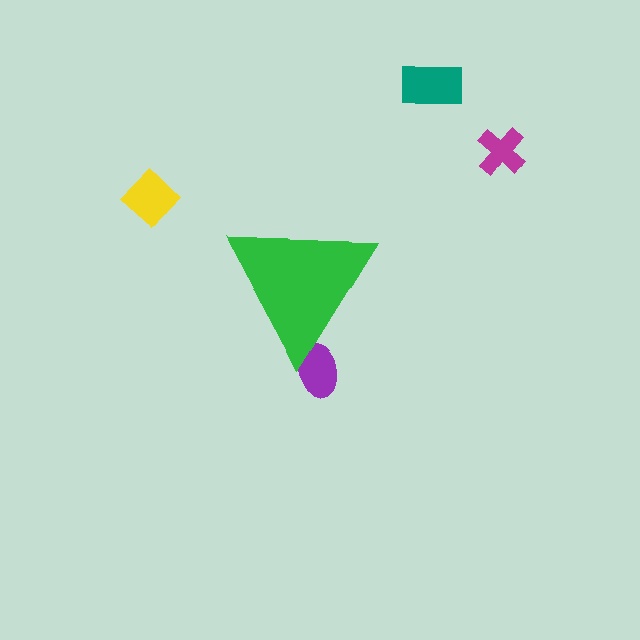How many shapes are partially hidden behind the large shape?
1 shape is partially hidden.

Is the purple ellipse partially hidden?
Yes, the purple ellipse is partially hidden behind the green triangle.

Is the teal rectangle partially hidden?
No, the teal rectangle is fully visible.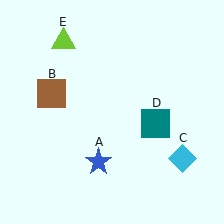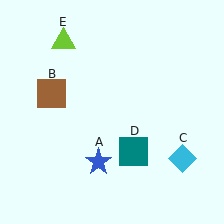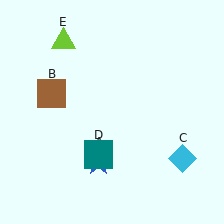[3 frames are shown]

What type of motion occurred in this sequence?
The teal square (object D) rotated clockwise around the center of the scene.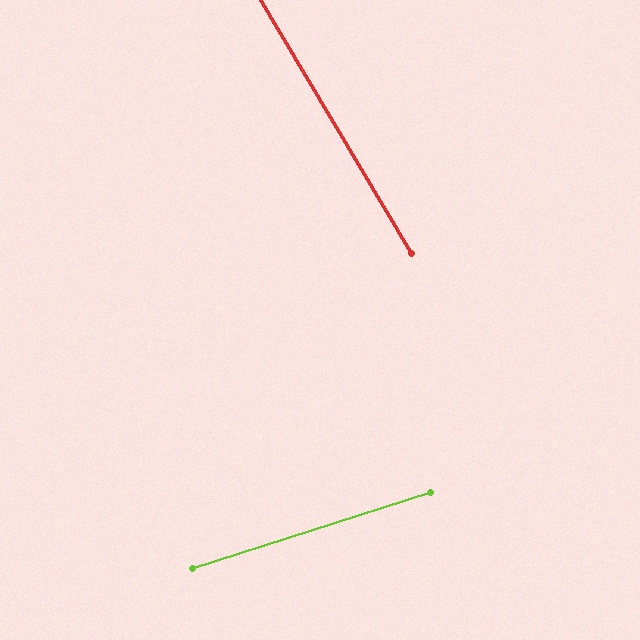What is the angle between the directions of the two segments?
Approximately 77 degrees.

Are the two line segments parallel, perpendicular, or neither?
Neither parallel nor perpendicular — they differ by about 77°.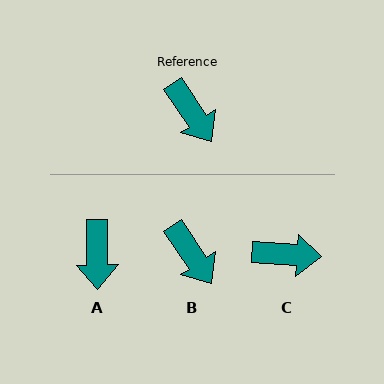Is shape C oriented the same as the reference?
No, it is off by about 52 degrees.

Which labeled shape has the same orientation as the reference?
B.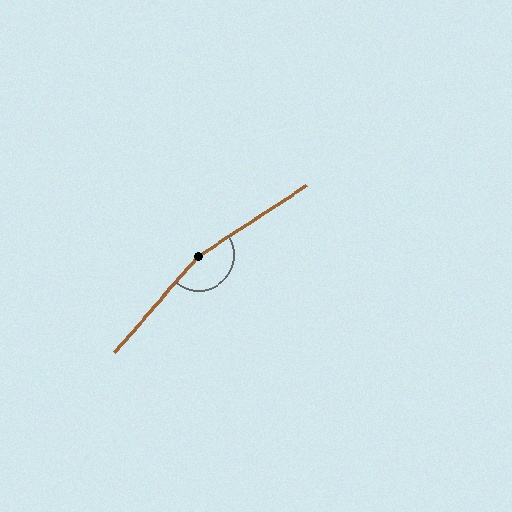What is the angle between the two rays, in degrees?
Approximately 164 degrees.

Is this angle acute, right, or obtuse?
It is obtuse.